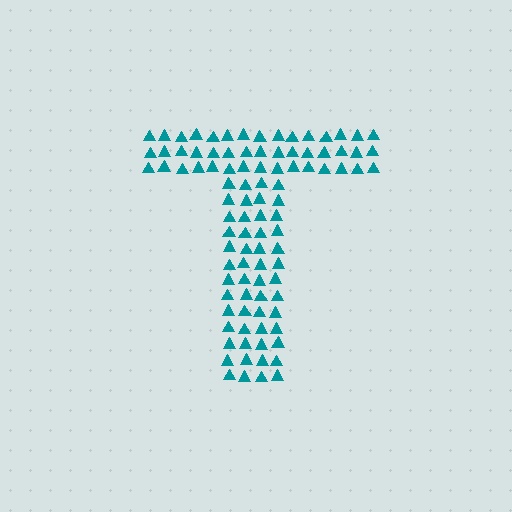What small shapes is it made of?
It is made of small triangles.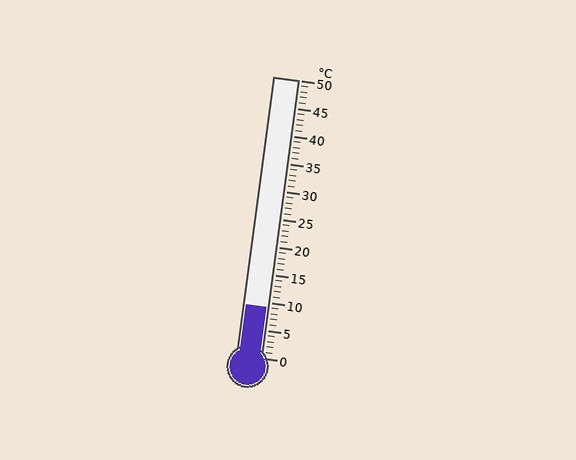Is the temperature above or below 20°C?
The temperature is below 20°C.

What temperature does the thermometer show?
The thermometer shows approximately 9°C.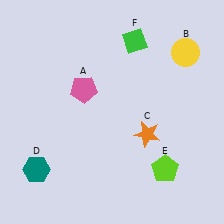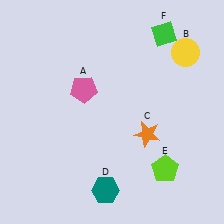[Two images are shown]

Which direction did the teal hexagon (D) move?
The teal hexagon (D) moved right.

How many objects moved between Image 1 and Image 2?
2 objects moved between the two images.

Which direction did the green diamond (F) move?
The green diamond (F) moved right.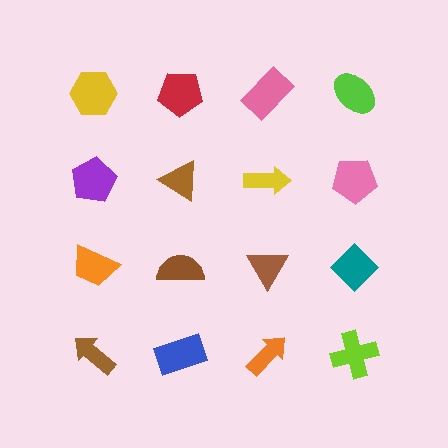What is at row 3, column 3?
A brown triangle.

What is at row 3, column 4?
A teal diamond.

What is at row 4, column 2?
A blue rectangle.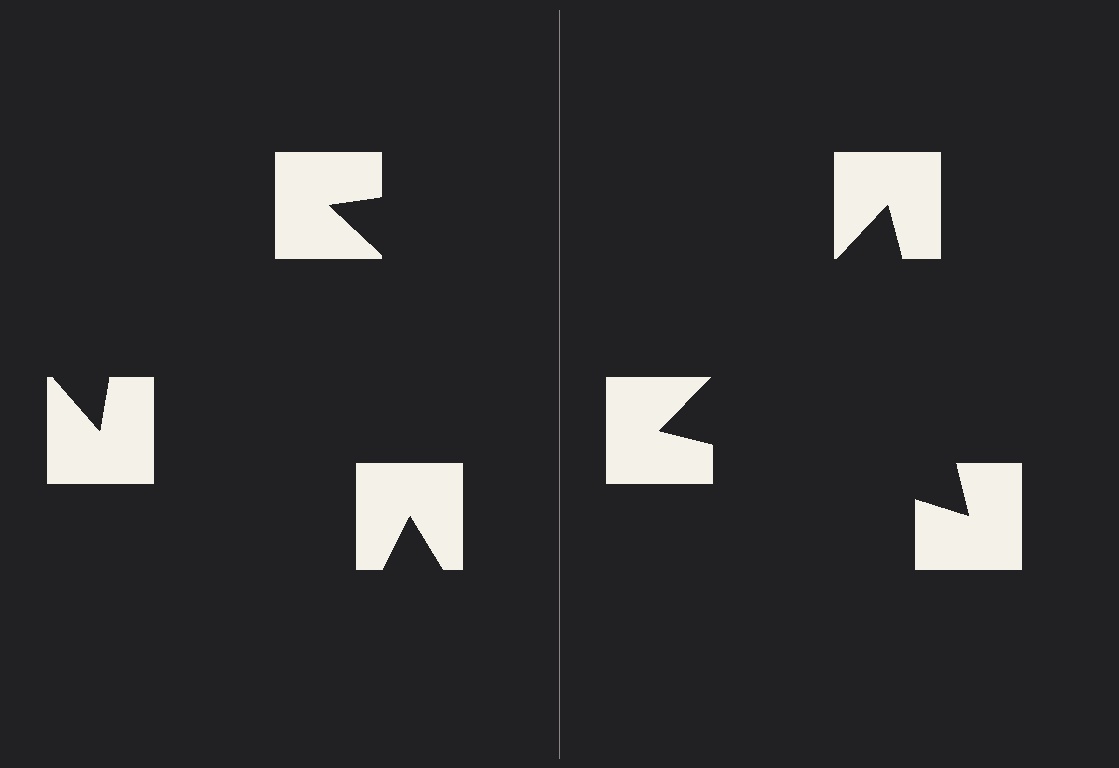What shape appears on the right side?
An illusory triangle.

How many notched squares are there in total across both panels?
6 — 3 on each side.